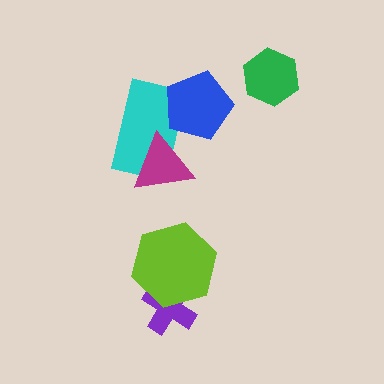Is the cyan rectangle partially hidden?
Yes, it is partially covered by another shape.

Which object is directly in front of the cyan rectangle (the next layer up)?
The magenta triangle is directly in front of the cyan rectangle.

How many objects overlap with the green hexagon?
0 objects overlap with the green hexagon.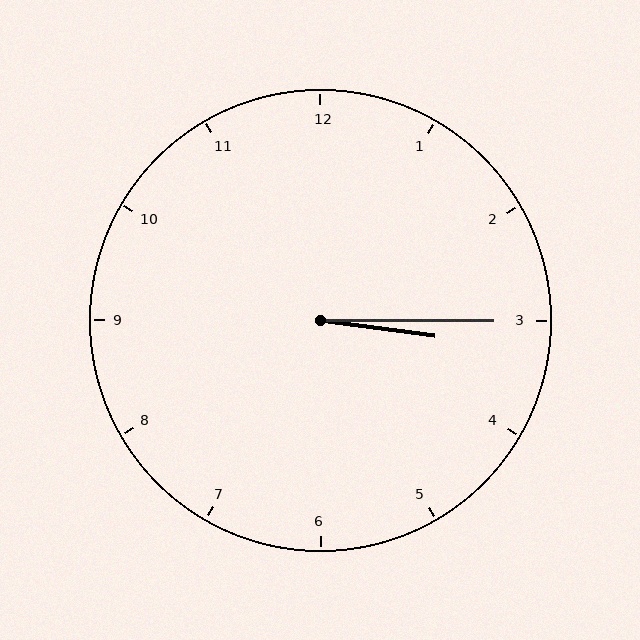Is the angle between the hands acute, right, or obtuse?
It is acute.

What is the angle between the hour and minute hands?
Approximately 8 degrees.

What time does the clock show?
3:15.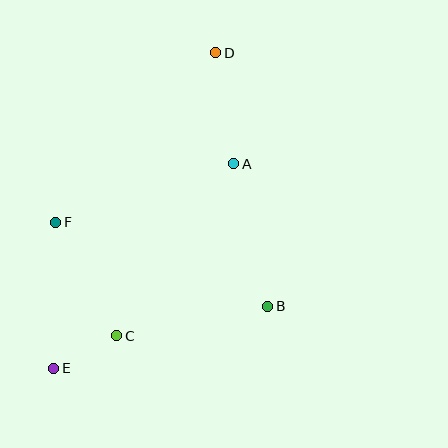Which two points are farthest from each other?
Points D and E are farthest from each other.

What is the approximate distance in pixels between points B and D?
The distance between B and D is approximately 259 pixels.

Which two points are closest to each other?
Points C and E are closest to each other.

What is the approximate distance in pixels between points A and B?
The distance between A and B is approximately 146 pixels.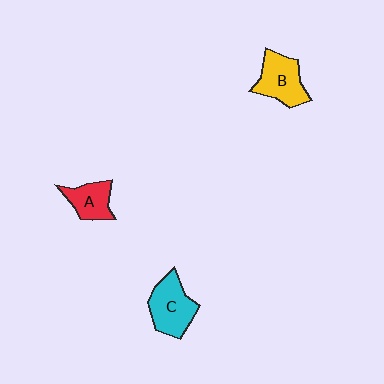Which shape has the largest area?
Shape C (cyan).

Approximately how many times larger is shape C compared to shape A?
Approximately 1.5 times.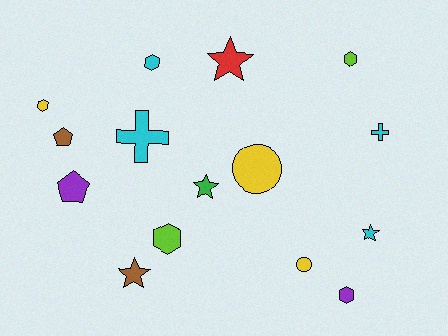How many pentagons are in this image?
There are 2 pentagons.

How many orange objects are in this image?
There are no orange objects.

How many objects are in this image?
There are 15 objects.